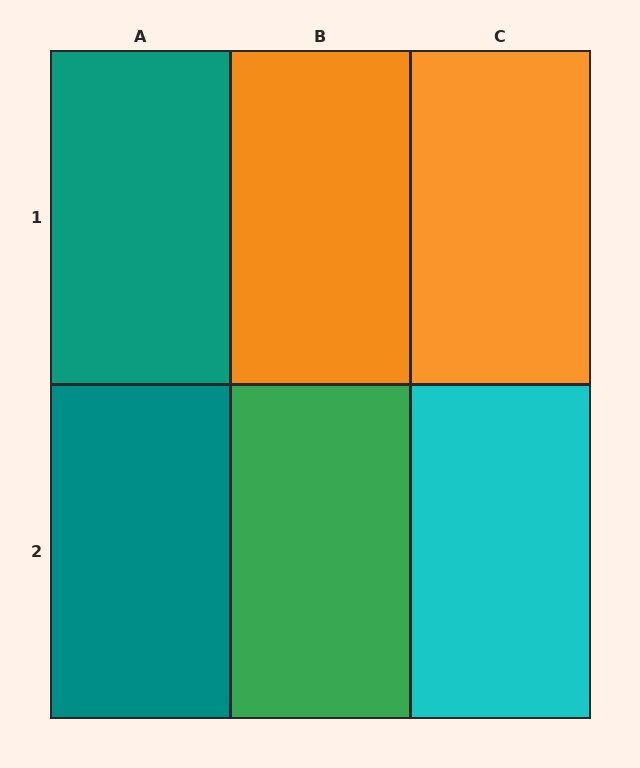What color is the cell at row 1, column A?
Teal.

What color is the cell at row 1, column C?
Orange.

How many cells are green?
1 cell is green.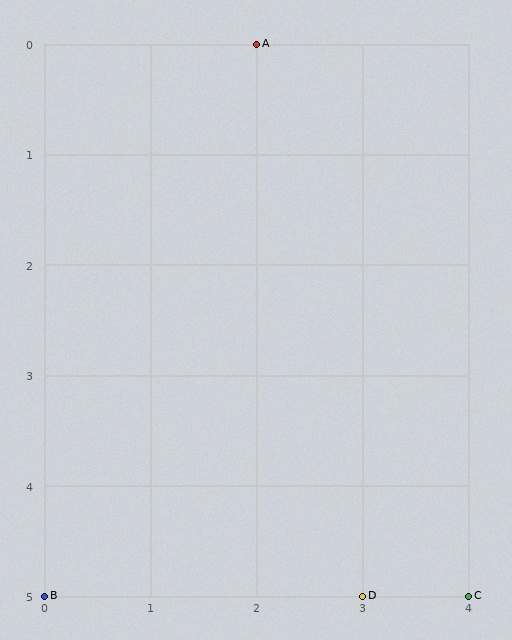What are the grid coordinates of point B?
Point B is at grid coordinates (0, 5).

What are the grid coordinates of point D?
Point D is at grid coordinates (3, 5).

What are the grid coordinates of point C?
Point C is at grid coordinates (4, 5).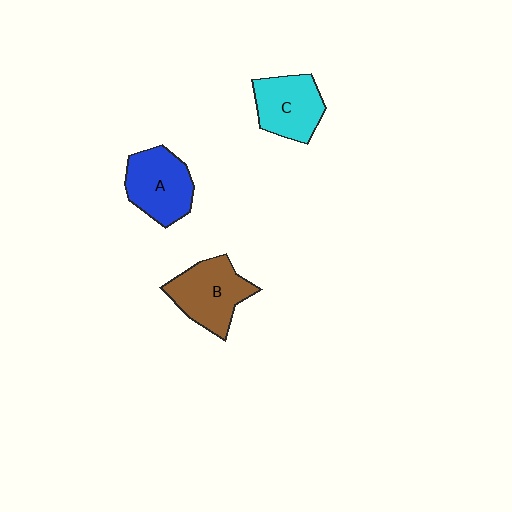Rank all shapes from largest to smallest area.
From largest to smallest: B (brown), A (blue), C (cyan).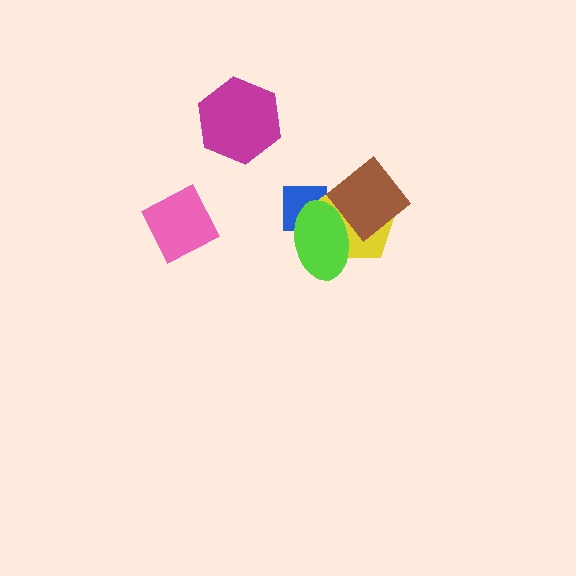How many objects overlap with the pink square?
0 objects overlap with the pink square.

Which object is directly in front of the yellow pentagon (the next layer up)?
The lime ellipse is directly in front of the yellow pentagon.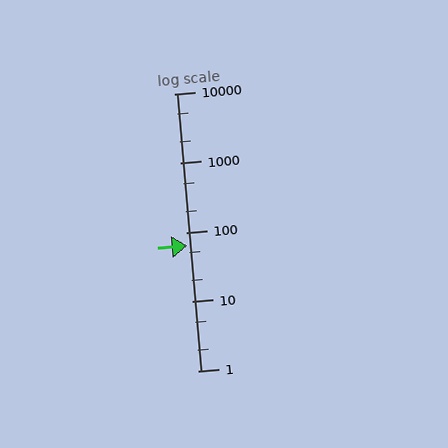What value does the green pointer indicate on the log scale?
The pointer indicates approximately 63.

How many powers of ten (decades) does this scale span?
The scale spans 4 decades, from 1 to 10000.